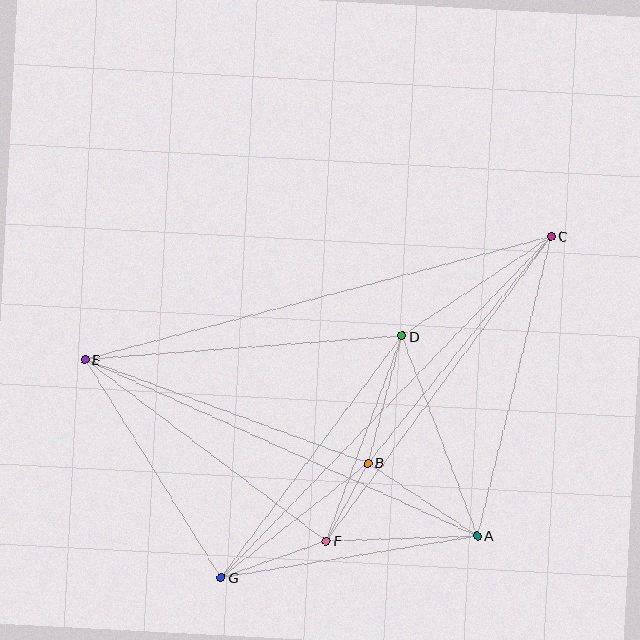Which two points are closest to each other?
Points B and F are closest to each other.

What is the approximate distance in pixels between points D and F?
The distance between D and F is approximately 218 pixels.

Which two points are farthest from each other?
Points C and E are farthest from each other.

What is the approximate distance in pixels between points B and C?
The distance between B and C is approximately 291 pixels.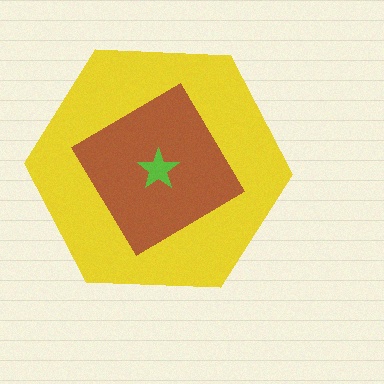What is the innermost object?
The lime star.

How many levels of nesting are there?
3.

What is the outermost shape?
The yellow hexagon.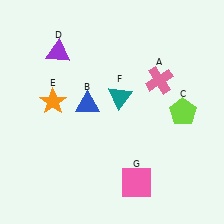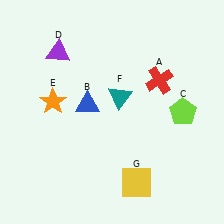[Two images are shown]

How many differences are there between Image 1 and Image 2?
There are 2 differences between the two images.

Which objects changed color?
A changed from pink to red. G changed from pink to yellow.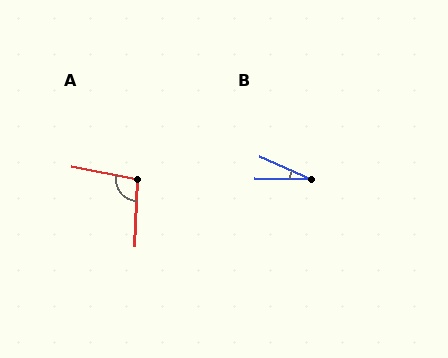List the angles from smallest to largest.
B (23°), A (99°).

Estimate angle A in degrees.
Approximately 99 degrees.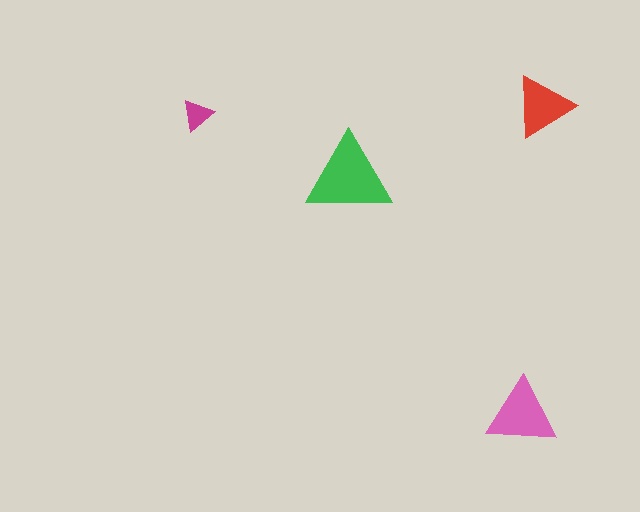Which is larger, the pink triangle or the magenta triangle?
The pink one.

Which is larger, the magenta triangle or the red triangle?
The red one.